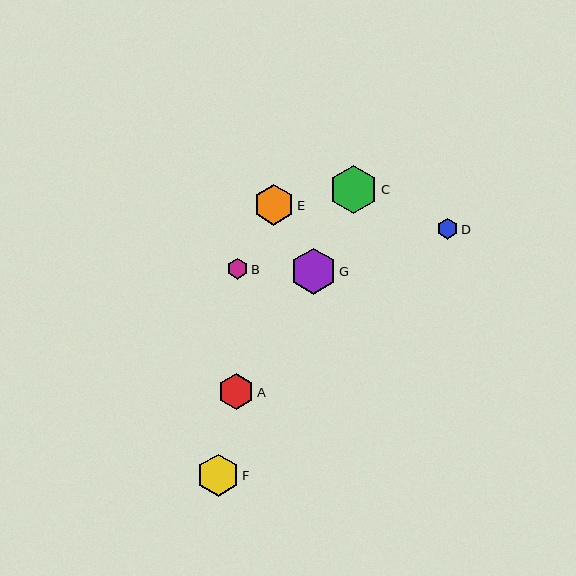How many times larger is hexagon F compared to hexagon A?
Hexagon F is approximately 1.2 times the size of hexagon A.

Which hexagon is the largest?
Hexagon C is the largest with a size of approximately 49 pixels.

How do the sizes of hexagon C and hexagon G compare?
Hexagon C and hexagon G are approximately the same size.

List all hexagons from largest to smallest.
From largest to smallest: C, G, F, E, A, D, B.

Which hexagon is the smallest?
Hexagon B is the smallest with a size of approximately 20 pixels.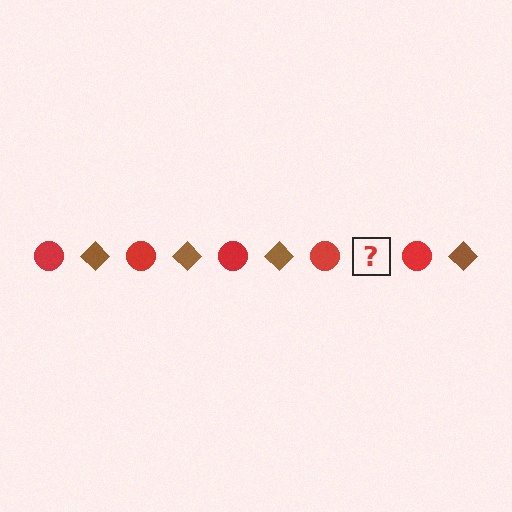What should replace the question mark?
The question mark should be replaced with a brown diamond.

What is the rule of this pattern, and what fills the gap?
The rule is that the pattern alternates between red circle and brown diamond. The gap should be filled with a brown diamond.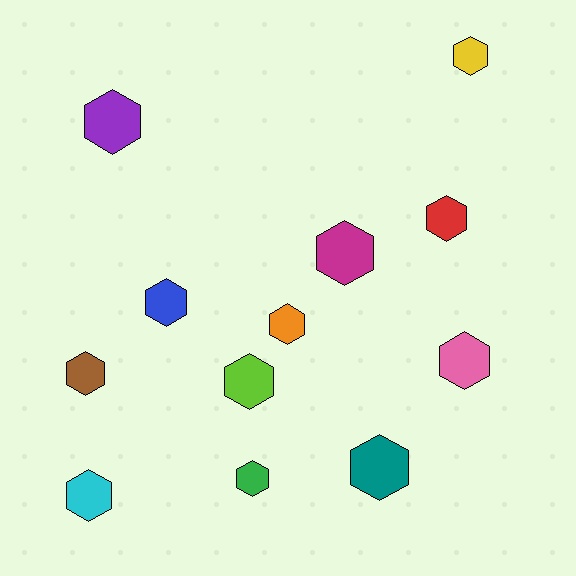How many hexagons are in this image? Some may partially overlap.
There are 12 hexagons.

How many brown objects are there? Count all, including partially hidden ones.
There is 1 brown object.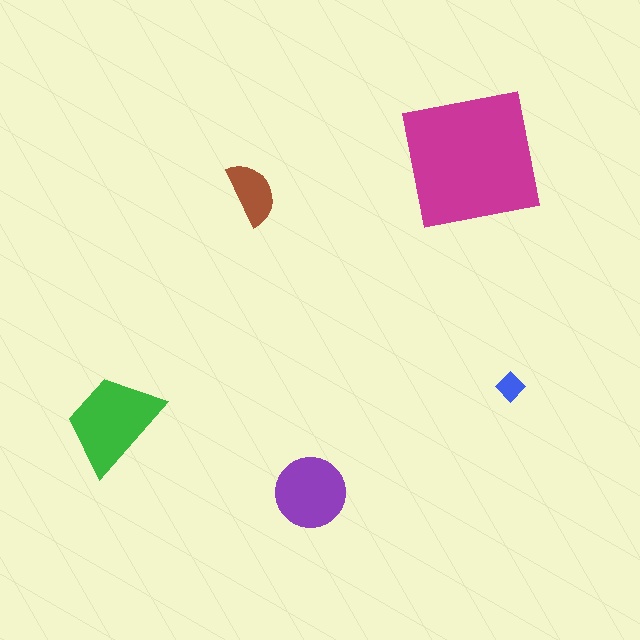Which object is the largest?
The magenta square.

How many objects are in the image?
There are 5 objects in the image.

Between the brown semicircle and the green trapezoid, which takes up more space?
The green trapezoid.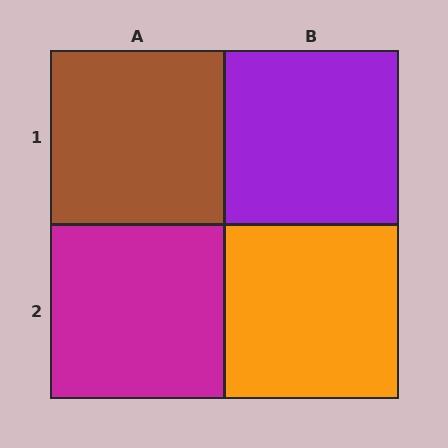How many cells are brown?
1 cell is brown.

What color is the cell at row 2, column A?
Magenta.